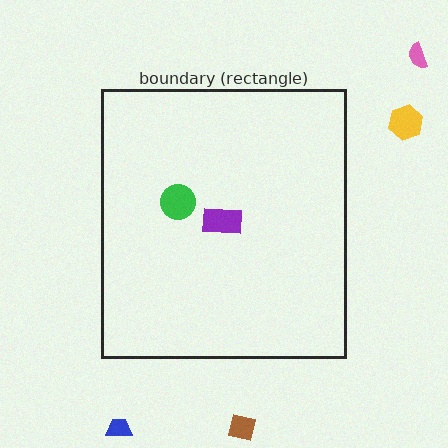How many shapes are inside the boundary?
2 inside, 4 outside.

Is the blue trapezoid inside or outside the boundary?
Outside.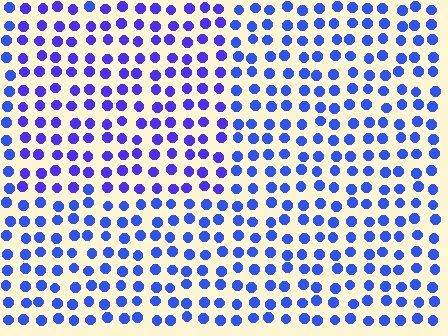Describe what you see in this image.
The image is filled with small blue elements in a uniform arrangement. A rectangle-shaped region is visible where the elements are tinted to a slightly different hue, forming a subtle color boundary.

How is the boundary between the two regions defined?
The boundary is defined purely by a slight shift in hue (about 21 degrees). Spacing, size, and orientation are identical on both sides.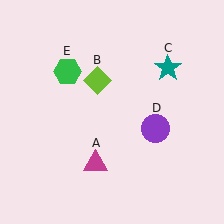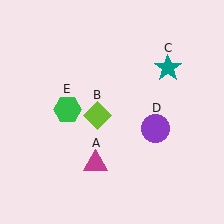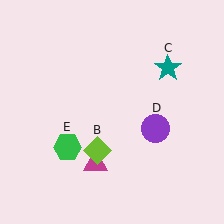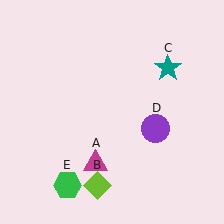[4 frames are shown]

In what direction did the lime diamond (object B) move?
The lime diamond (object B) moved down.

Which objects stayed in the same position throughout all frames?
Magenta triangle (object A) and teal star (object C) and purple circle (object D) remained stationary.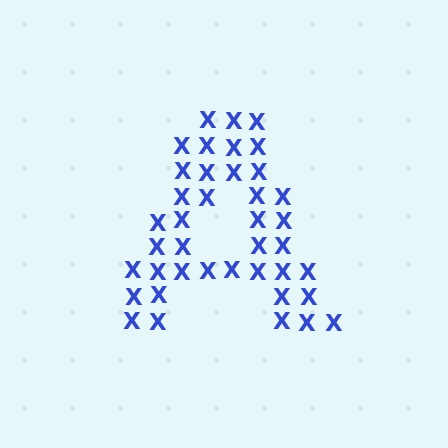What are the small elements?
The small elements are letter X's.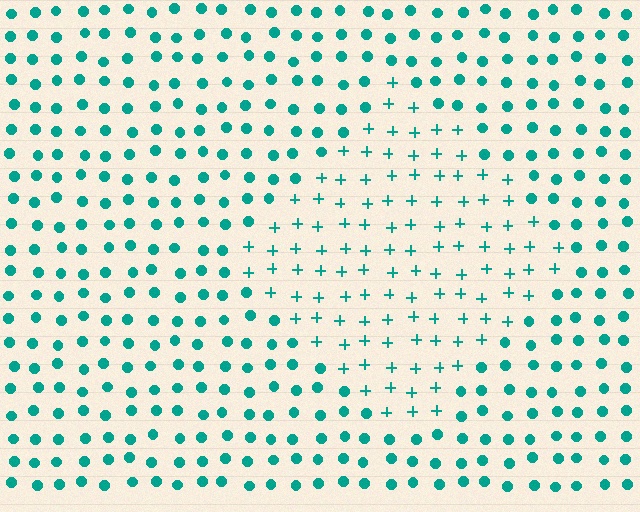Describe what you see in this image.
The image is filled with small teal elements arranged in a uniform grid. A diamond-shaped region contains plus signs, while the surrounding area contains circles. The boundary is defined purely by the change in element shape.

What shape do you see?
I see a diamond.